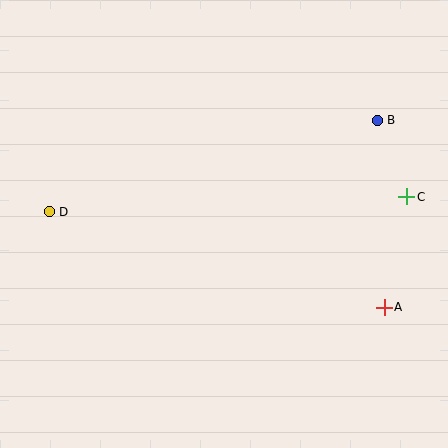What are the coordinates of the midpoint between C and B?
The midpoint between C and B is at (392, 158).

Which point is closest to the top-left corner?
Point D is closest to the top-left corner.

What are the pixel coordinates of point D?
Point D is at (49, 212).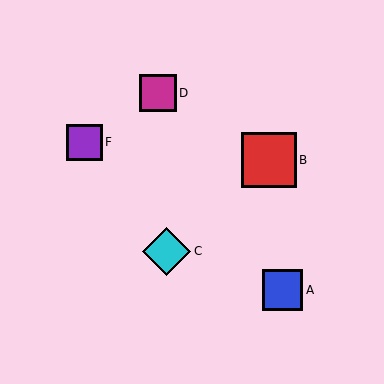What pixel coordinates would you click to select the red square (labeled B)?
Click at (269, 160) to select the red square B.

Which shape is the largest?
The red square (labeled B) is the largest.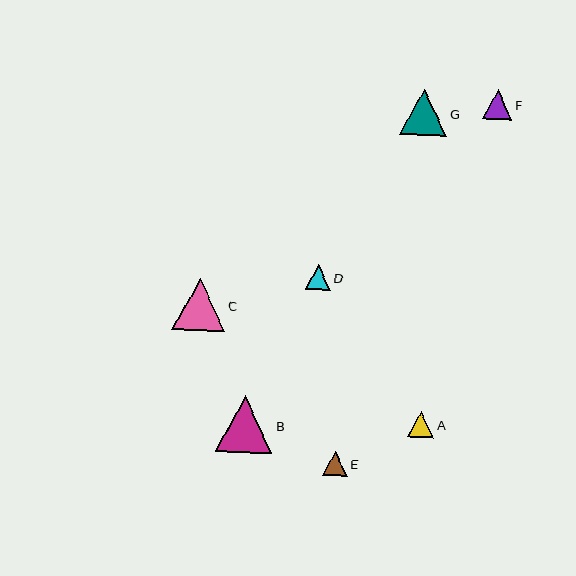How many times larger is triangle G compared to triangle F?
Triangle G is approximately 1.6 times the size of triangle F.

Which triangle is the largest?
Triangle B is the largest with a size of approximately 57 pixels.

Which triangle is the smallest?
Triangle E is the smallest with a size of approximately 24 pixels.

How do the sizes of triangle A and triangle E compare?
Triangle A and triangle E are approximately the same size.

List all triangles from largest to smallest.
From largest to smallest: B, C, G, F, A, D, E.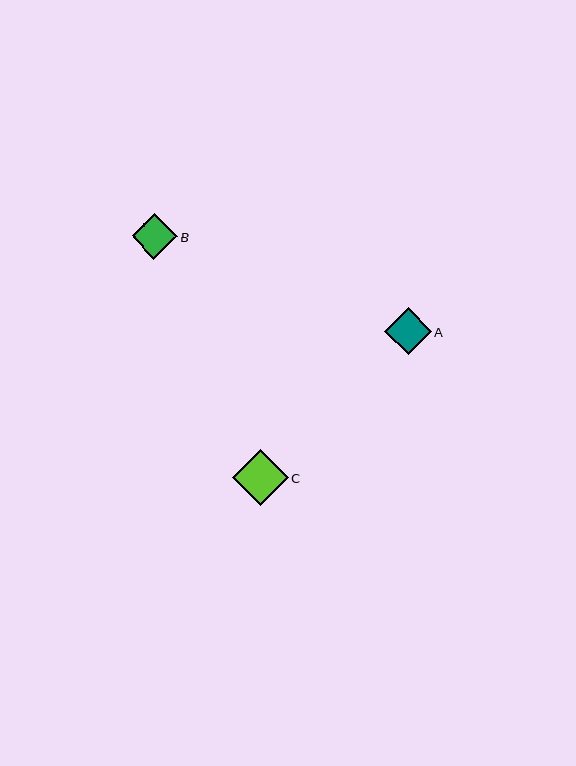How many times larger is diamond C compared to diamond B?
Diamond C is approximately 1.2 times the size of diamond B.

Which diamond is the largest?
Diamond C is the largest with a size of approximately 56 pixels.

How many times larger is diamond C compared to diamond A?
Diamond C is approximately 1.2 times the size of diamond A.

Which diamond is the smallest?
Diamond B is the smallest with a size of approximately 46 pixels.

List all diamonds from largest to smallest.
From largest to smallest: C, A, B.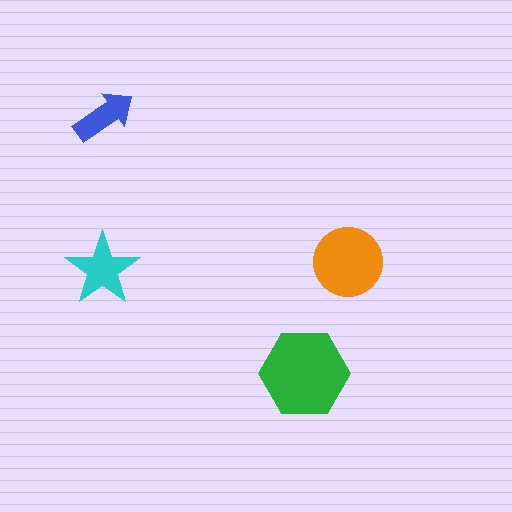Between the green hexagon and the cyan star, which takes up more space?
The green hexagon.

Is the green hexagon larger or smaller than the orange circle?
Larger.